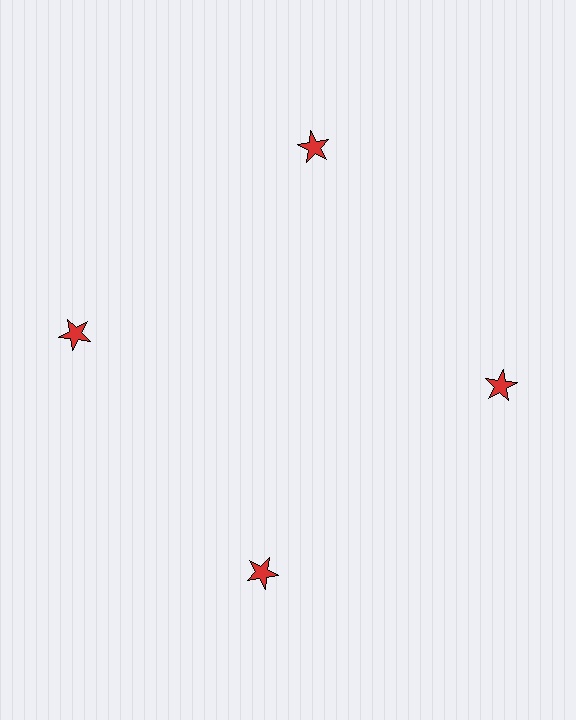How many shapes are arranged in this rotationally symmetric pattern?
There are 4 shapes, arranged in 4 groups of 1.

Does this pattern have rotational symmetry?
Yes, this pattern has 4-fold rotational symmetry. It looks the same after rotating 90 degrees around the center.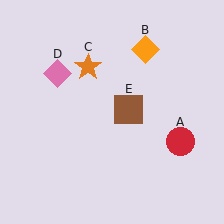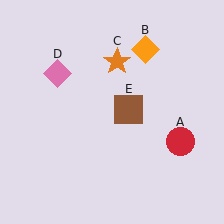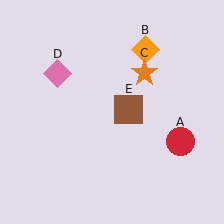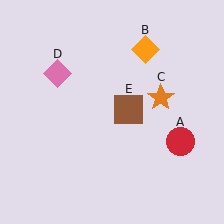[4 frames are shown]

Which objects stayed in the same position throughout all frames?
Red circle (object A) and orange diamond (object B) and pink diamond (object D) and brown square (object E) remained stationary.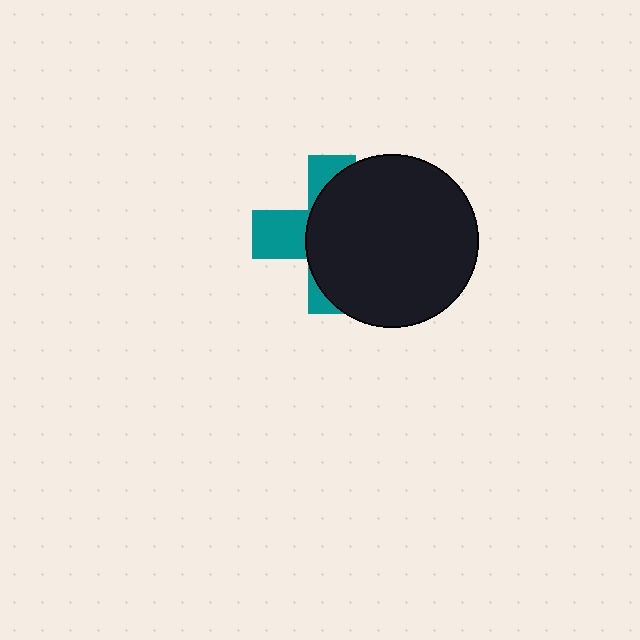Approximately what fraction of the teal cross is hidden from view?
Roughly 64% of the teal cross is hidden behind the black circle.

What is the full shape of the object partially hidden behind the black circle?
The partially hidden object is a teal cross.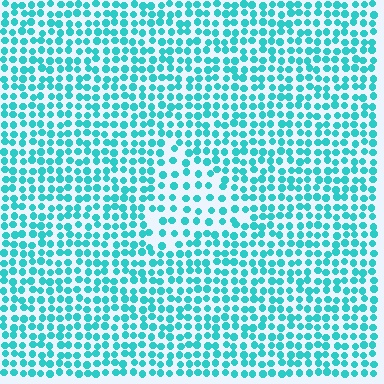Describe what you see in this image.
The image contains small cyan elements arranged at two different densities. A triangle-shaped region is visible where the elements are less densely packed than the surrounding area.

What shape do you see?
I see a triangle.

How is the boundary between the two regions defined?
The boundary is defined by a change in element density (approximately 1.7x ratio). All elements are the same color, size, and shape.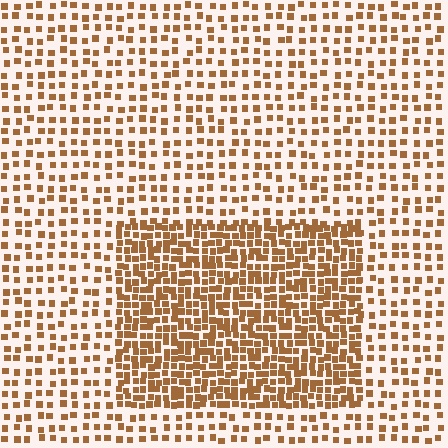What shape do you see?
I see a rectangle.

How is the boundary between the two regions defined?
The boundary is defined by a change in element density (approximately 2.2x ratio). All elements are the same color, size, and shape.